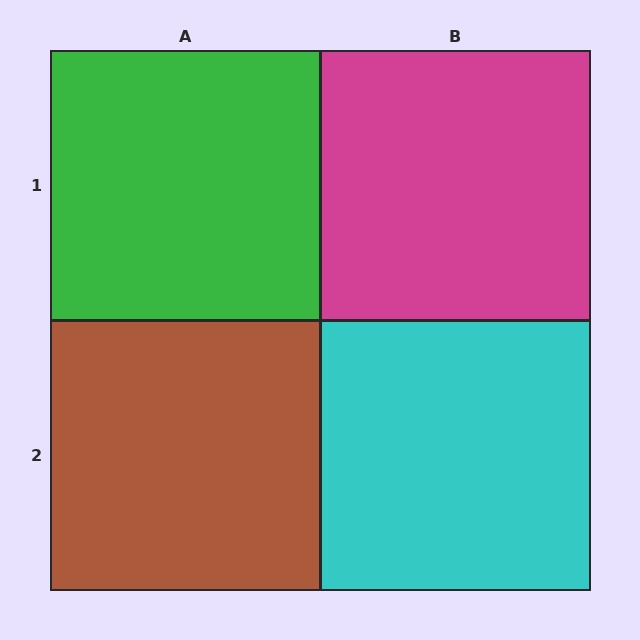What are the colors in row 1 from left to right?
Green, magenta.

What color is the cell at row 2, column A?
Brown.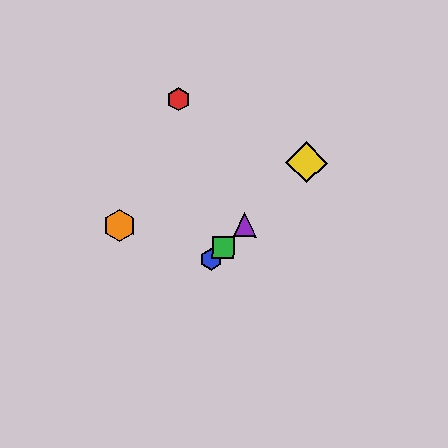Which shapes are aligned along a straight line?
The blue hexagon, the green square, the yellow diamond, the purple triangle are aligned along a straight line.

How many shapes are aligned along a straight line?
4 shapes (the blue hexagon, the green square, the yellow diamond, the purple triangle) are aligned along a straight line.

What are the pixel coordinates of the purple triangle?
The purple triangle is at (245, 225).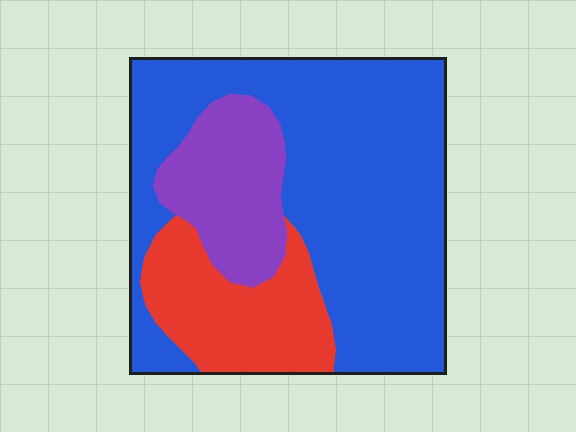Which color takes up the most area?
Blue, at roughly 65%.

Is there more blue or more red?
Blue.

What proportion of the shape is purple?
Purple covers roughly 15% of the shape.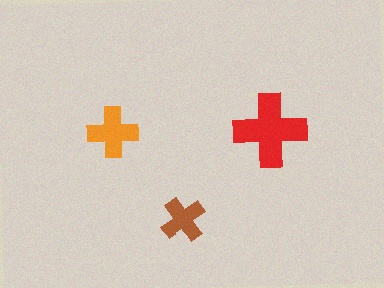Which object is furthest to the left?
The orange cross is leftmost.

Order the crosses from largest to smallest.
the red one, the orange one, the brown one.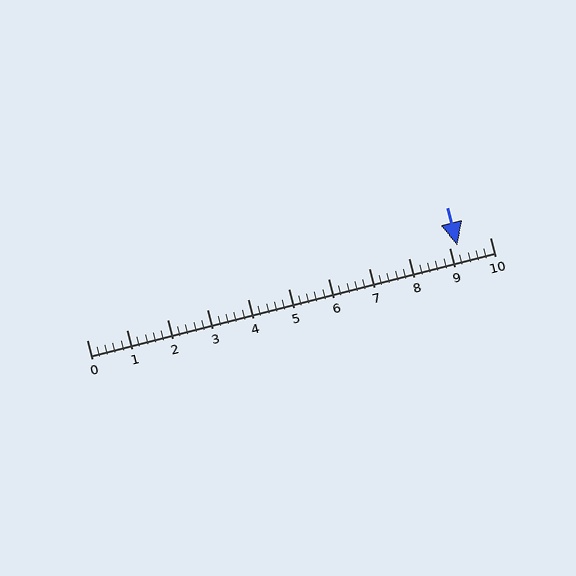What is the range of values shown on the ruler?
The ruler shows values from 0 to 10.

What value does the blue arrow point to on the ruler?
The blue arrow points to approximately 9.2.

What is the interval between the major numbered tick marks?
The major tick marks are spaced 1 units apart.